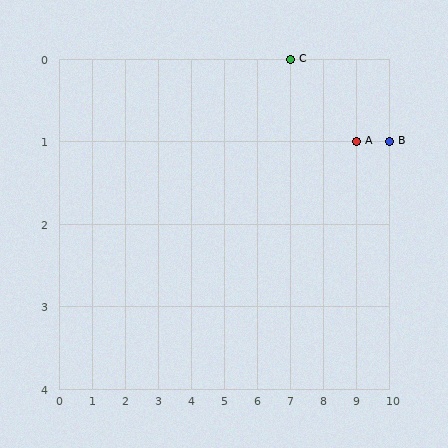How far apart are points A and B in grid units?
Points A and B are 1 column apart.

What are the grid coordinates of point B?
Point B is at grid coordinates (10, 1).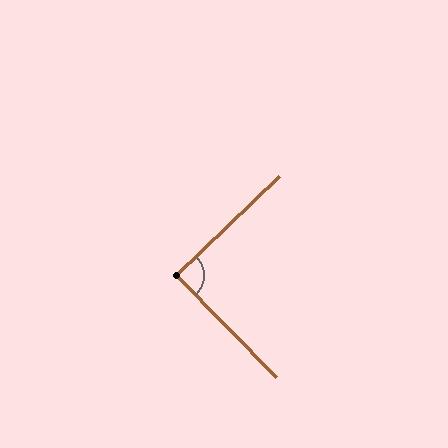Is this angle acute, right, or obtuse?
It is approximately a right angle.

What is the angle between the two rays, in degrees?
Approximately 90 degrees.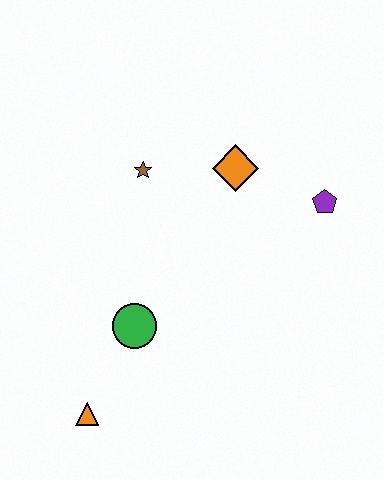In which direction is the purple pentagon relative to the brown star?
The purple pentagon is to the right of the brown star.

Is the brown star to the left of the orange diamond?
Yes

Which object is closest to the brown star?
The orange diamond is closest to the brown star.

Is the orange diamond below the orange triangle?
No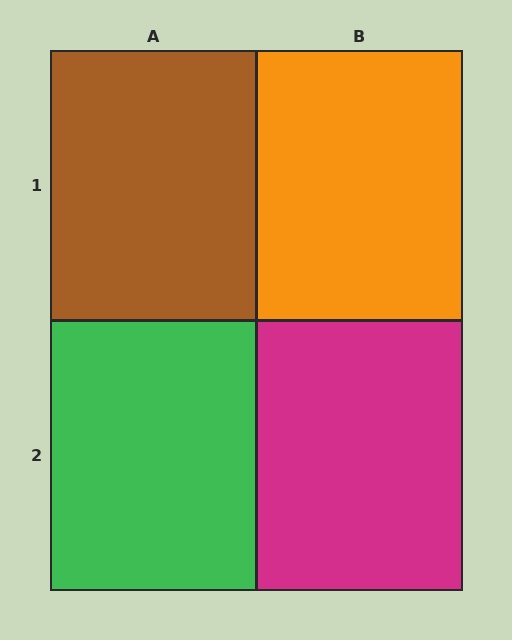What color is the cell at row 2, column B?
Magenta.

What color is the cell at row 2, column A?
Green.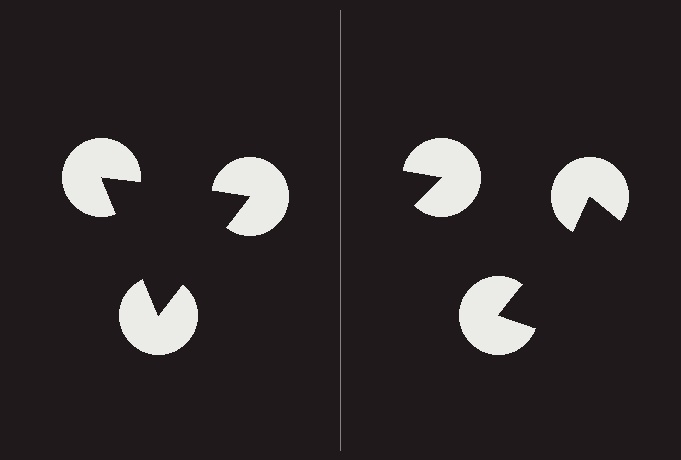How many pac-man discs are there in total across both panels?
6 — 3 on each side.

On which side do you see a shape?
An illusory triangle appears on the left side. On the right side the wedge cuts are rotated, so no coherent shape forms.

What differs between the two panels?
The pac-man discs are positioned identically on both sides; only the wedge orientations differ. On the left they align to a triangle; on the right they are misaligned.